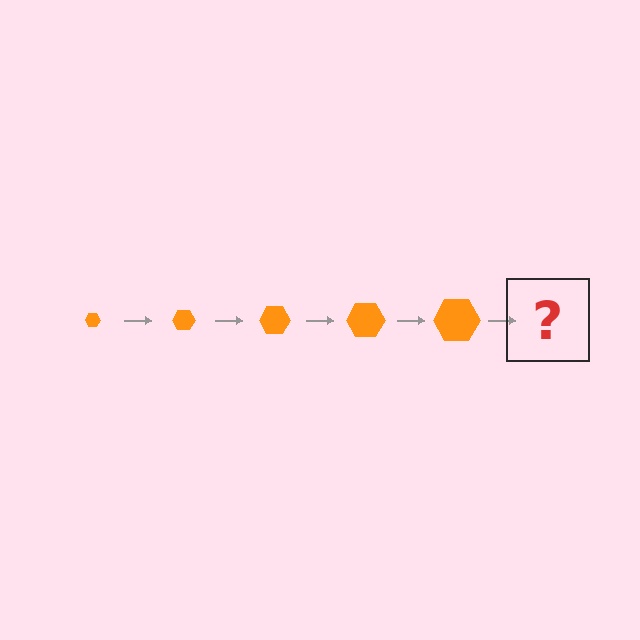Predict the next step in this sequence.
The next step is an orange hexagon, larger than the previous one.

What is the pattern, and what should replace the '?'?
The pattern is that the hexagon gets progressively larger each step. The '?' should be an orange hexagon, larger than the previous one.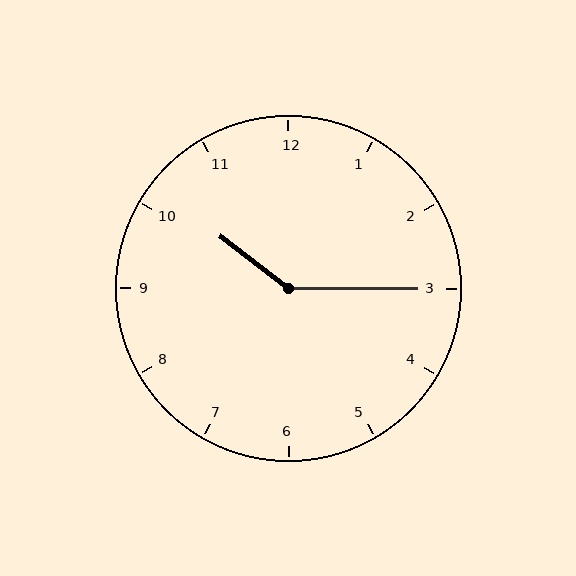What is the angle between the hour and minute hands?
Approximately 142 degrees.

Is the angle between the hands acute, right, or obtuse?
It is obtuse.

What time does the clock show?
10:15.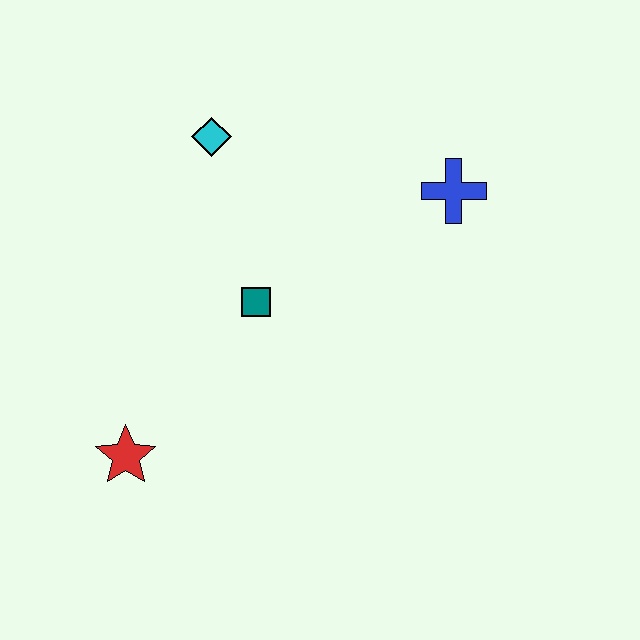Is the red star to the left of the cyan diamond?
Yes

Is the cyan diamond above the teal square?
Yes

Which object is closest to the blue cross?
The teal square is closest to the blue cross.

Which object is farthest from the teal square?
The blue cross is farthest from the teal square.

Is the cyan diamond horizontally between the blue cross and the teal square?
No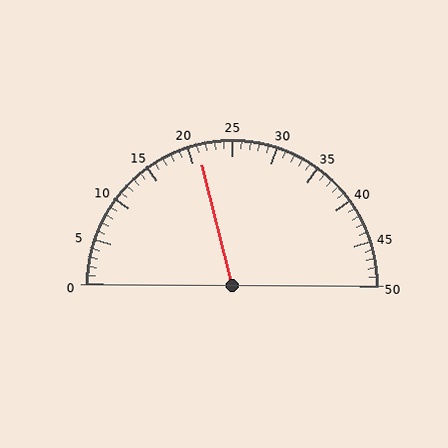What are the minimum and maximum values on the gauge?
The gauge ranges from 0 to 50.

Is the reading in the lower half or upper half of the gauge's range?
The reading is in the lower half of the range (0 to 50).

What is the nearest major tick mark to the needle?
The nearest major tick mark is 20.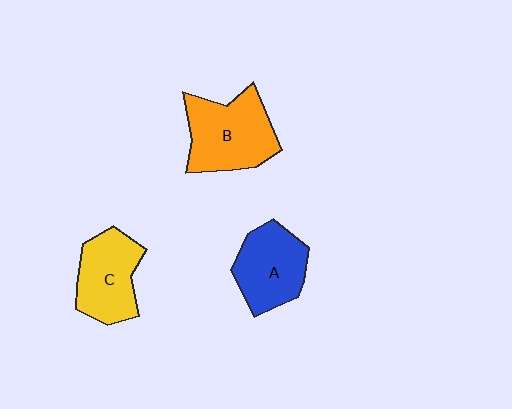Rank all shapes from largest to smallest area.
From largest to smallest: B (orange), A (blue), C (yellow).